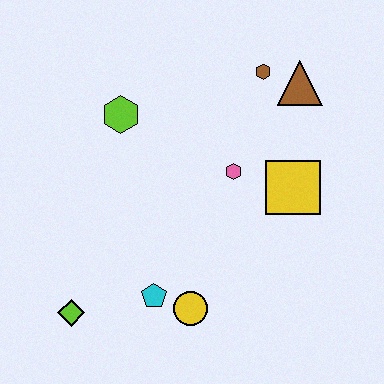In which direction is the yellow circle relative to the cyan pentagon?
The yellow circle is to the right of the cyan pentagon.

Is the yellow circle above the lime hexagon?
No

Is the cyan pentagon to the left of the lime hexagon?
No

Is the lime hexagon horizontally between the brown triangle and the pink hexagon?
No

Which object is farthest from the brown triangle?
The lime diamond is farthest from the brown triangle.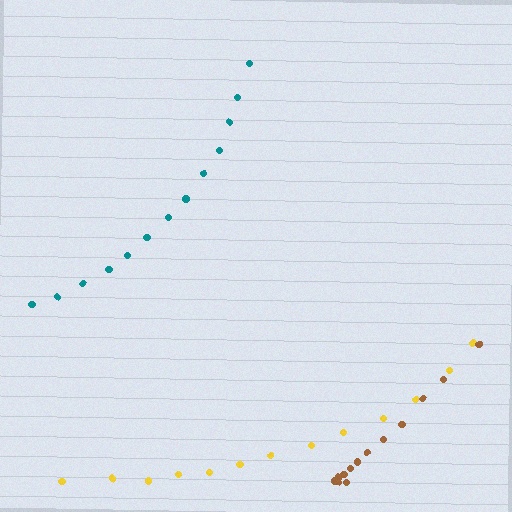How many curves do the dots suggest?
There are 3 distinct paths.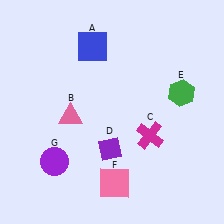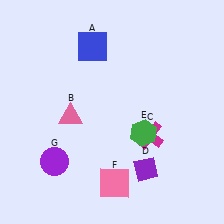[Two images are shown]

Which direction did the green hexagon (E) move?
The green hexagon (E) moved down.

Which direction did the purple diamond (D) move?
The purple diamond (D) moved right.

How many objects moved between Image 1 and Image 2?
2 objects moved between the two images.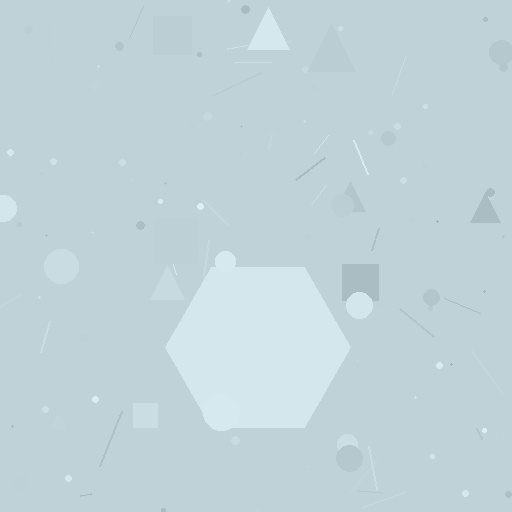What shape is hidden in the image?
A hexagon is hidden in the image.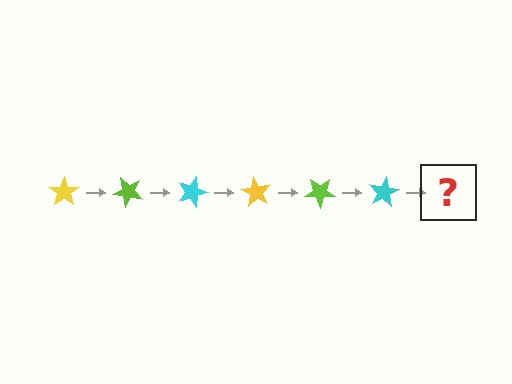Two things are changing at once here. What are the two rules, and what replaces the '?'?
The two rules are that it rotates 45 degrees each step and the color cycles through yellow, lime, and cyan. The '?' should be a yellow star, rotated 270 degrees from the start.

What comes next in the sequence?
The next element should be a yellow star, rotated 270 degrees from the start.